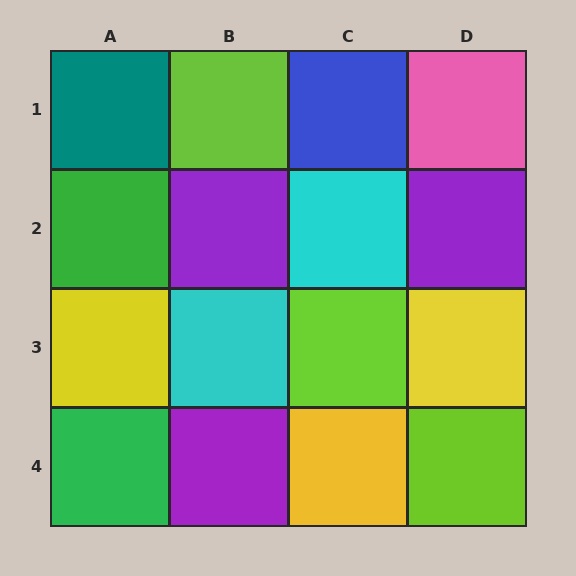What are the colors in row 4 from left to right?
Green, purple, yellow, lime.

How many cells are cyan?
2 cells are cyan.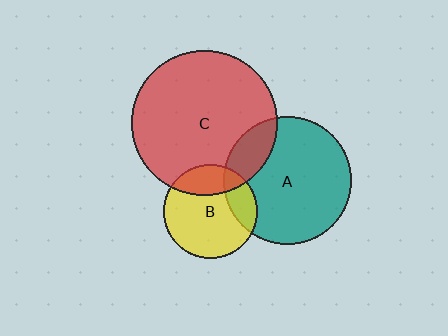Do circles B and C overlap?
Yes.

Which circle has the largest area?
Circle C (red).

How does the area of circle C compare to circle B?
Approximately 2.4 times.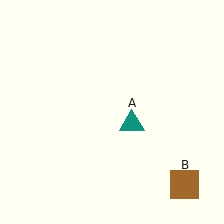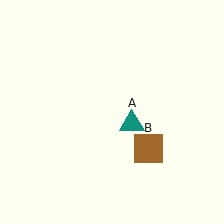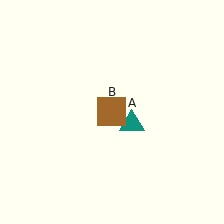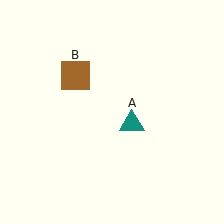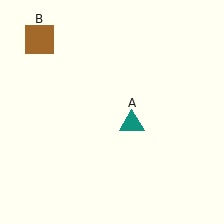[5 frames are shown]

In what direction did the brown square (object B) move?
The brown square (object B) moved up and to the left.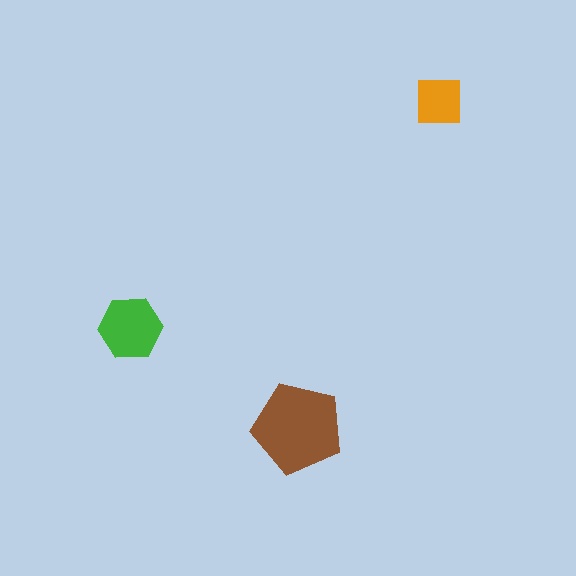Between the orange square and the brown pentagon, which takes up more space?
The brown pentagon.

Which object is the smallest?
The orange square.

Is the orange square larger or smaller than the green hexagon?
Smaller.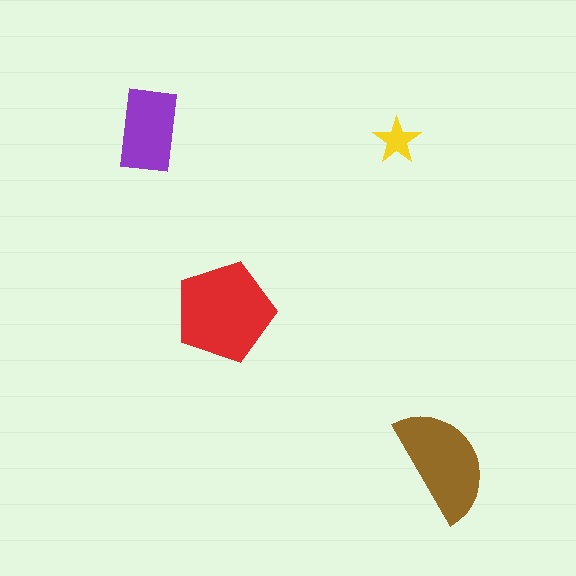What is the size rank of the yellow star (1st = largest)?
4th.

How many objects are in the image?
There are 4 objects in the image.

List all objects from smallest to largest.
The yellow star, the purple rectangle, the brown semicircle, the red pentagon.